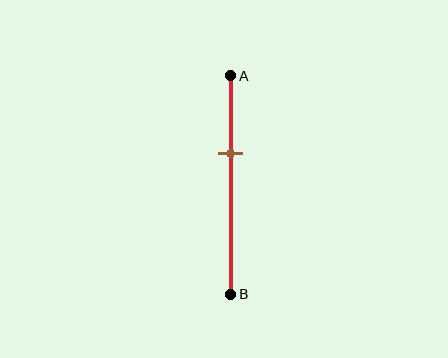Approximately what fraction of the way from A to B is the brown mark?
The brown mark is approximately 35% of the way from A to B.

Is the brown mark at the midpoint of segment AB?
No, the mark is at about 35% from A, not at the 50% midpoint.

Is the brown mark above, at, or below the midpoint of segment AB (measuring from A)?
The brown mark is above the midpoint of segment AB.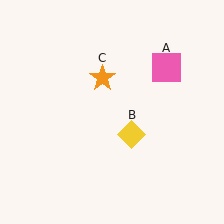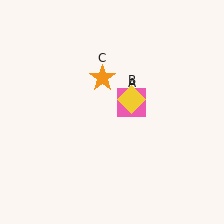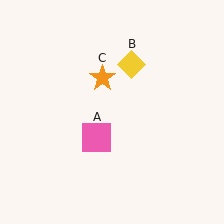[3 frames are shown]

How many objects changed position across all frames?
2 objects changed position: pink square (object A), yellow diamond (object B).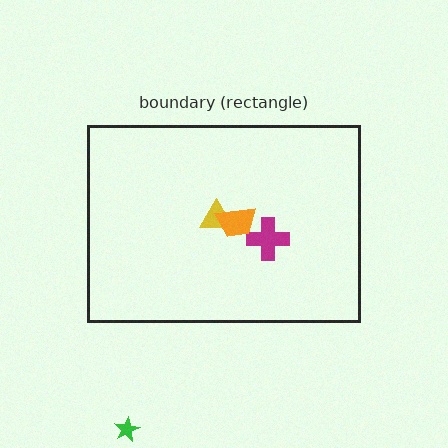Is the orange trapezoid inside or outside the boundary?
Inside.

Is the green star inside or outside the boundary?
Outside.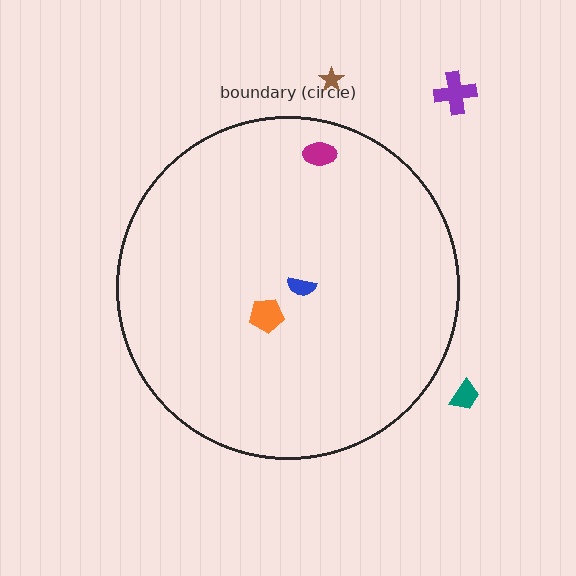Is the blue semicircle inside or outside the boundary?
Inside.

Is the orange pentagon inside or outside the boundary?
Inside.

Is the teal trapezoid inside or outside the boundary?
Outside.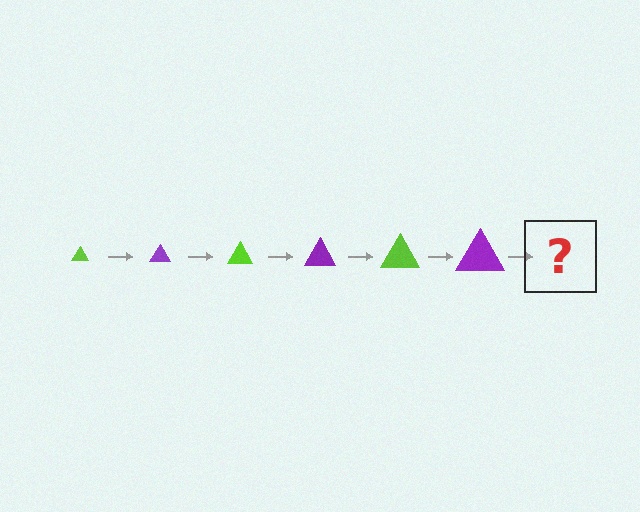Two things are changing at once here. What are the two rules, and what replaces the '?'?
The two rules are that the triangle grows larger each step and the color cycles through lime and purple. The '?' should be a lime triangle, larger than the previous one.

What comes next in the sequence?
The next element should be a lime triangle, larger than the previous one.